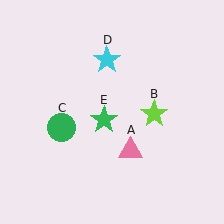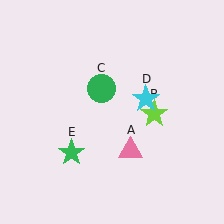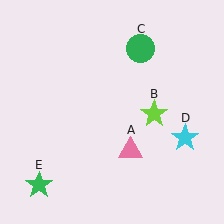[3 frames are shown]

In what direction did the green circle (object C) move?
The green circle (object C) moved up and to the right.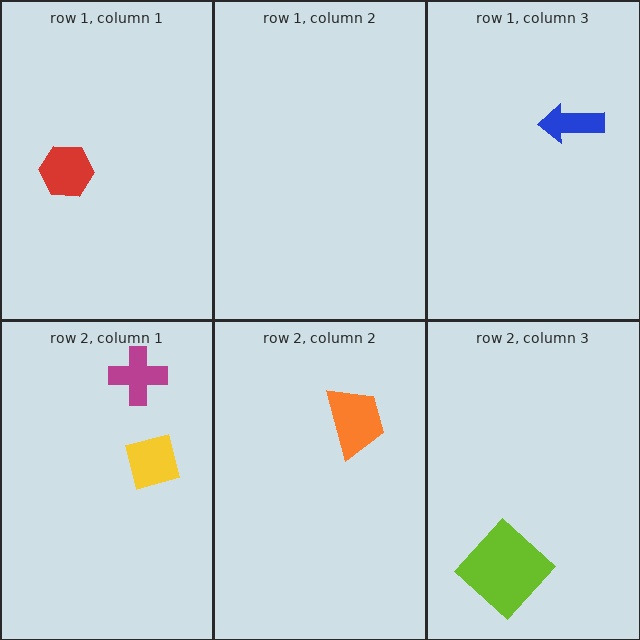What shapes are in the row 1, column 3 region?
The blue arrow.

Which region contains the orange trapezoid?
The row 2, column 2 region.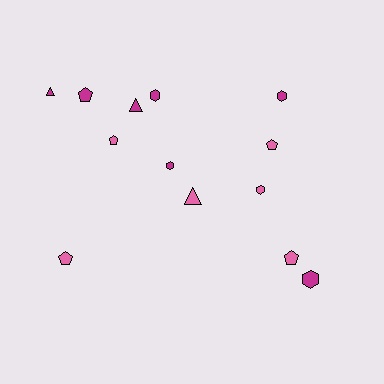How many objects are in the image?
There are 13 objects.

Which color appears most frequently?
Magenta, with 7 objects.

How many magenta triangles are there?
There are 2 magenta triangles.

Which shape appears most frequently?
Pentagon, with 5 objects.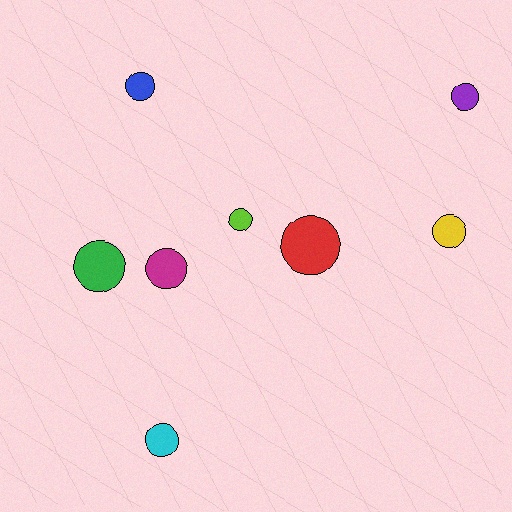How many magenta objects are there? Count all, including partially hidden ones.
There is 1 magenta object.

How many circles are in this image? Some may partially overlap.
There are 8 circles.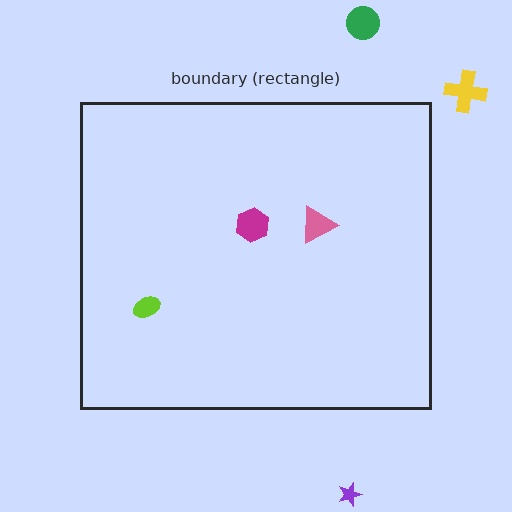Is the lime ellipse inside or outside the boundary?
Inside.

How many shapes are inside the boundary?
3 inside, 3 outside.